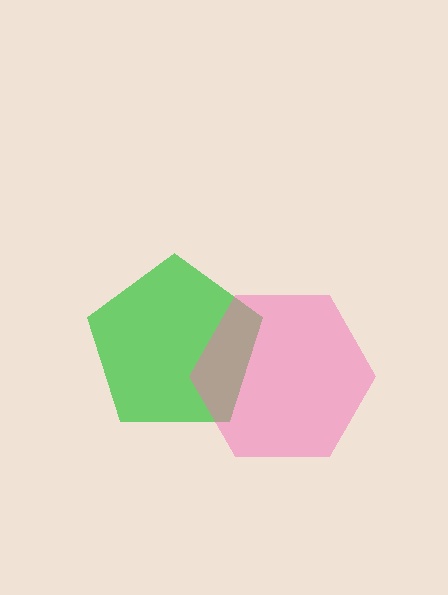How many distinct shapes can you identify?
There are 2 distinct shapes: a green pentagon, a pink hexagon.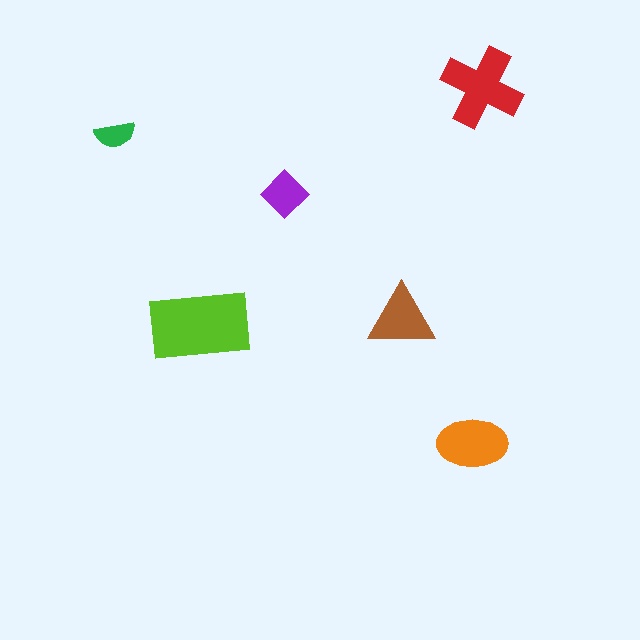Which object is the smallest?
The green semicircle.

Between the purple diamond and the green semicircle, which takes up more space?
The purple diamond.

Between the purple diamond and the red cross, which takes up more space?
The red cross.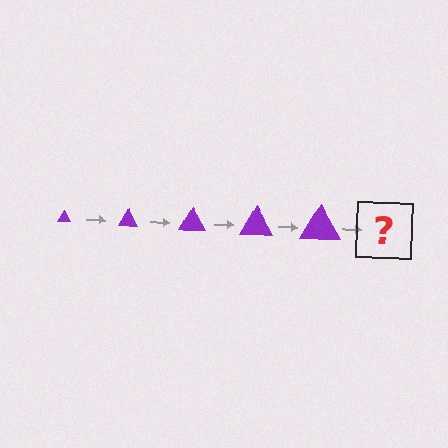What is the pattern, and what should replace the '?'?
The pattern is that the triangle gets progressively larger each step. The '?' should be a purple triangle, larger than the previous one.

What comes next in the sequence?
The next element should be a purple triangle, larger than the previous one.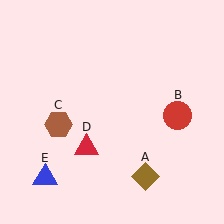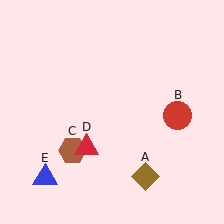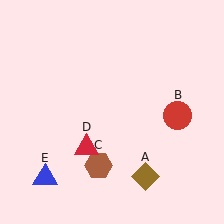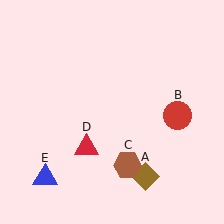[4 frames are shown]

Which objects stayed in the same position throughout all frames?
Brown diamond (object A) and red circle (object B) and red triangle (object D) and blue triangle (object E) remained stationary.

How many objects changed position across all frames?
1 object changed position: brown hexagon (object C).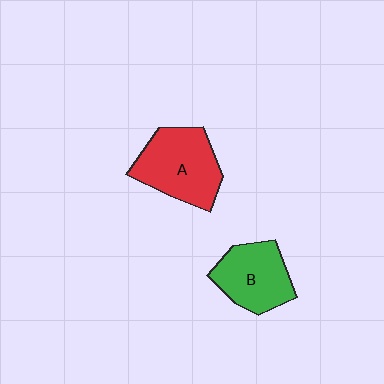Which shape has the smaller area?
Shape B (green).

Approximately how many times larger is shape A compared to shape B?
Approximately 1.2 times.